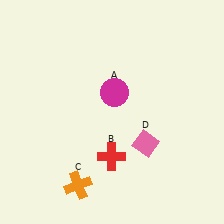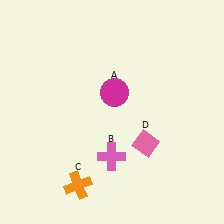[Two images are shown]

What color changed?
The cross (B) changed from red in Image 1 to pink in Image 2.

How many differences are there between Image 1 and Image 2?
There is 1 difference between the two images.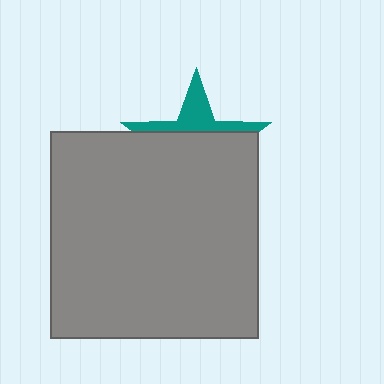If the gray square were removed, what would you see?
You would see the complete teal star.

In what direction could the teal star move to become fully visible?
The teal star could move up. That would shift it out from behind the gray square entirely.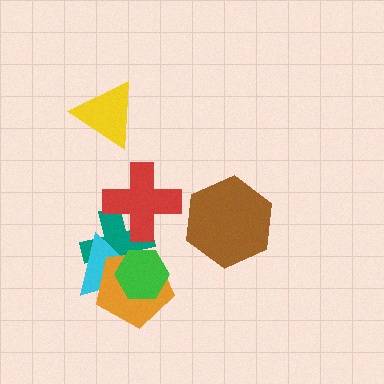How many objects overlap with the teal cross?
4 objects overlap with the teal cross.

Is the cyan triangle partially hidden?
Yes, it is partially covered by another shape.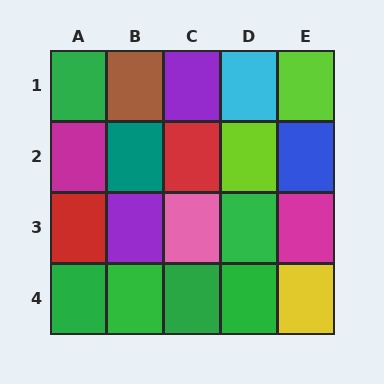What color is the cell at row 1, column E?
Lime.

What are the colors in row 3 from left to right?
Red, purple, pink, green, magenta.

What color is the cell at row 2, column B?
Teal.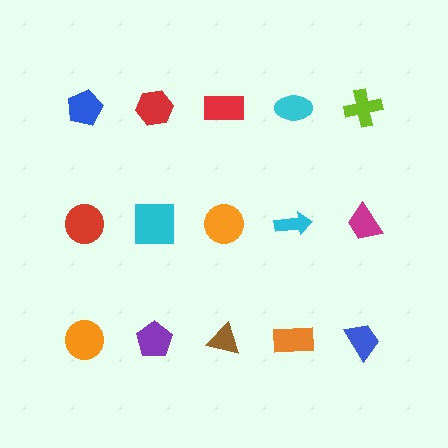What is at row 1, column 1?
A blue pentagon.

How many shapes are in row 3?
5 shapes.